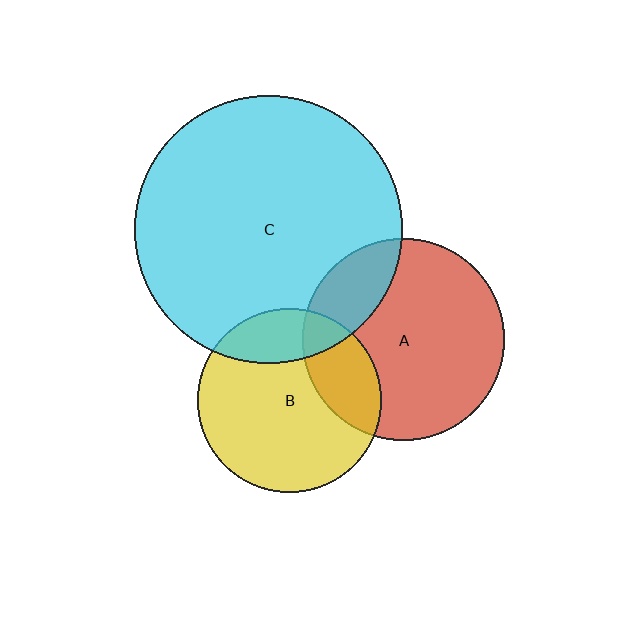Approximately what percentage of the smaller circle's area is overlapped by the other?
Approximately 25%.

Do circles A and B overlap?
Yes.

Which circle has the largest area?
Circle C (cyan).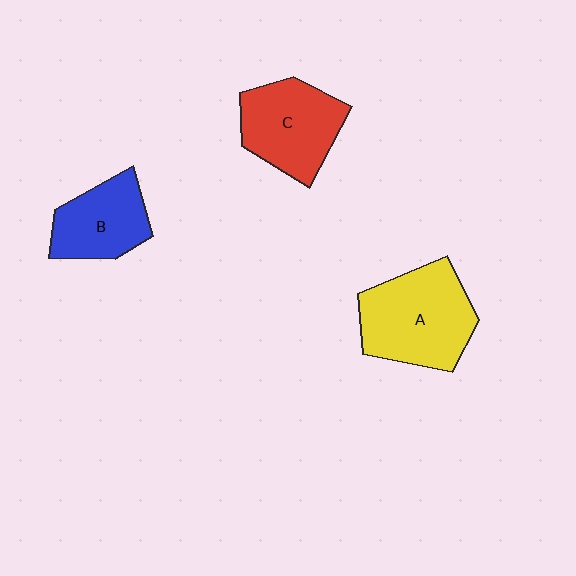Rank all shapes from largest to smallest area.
From largest to smallest: A (yellow), C (red), B (blue).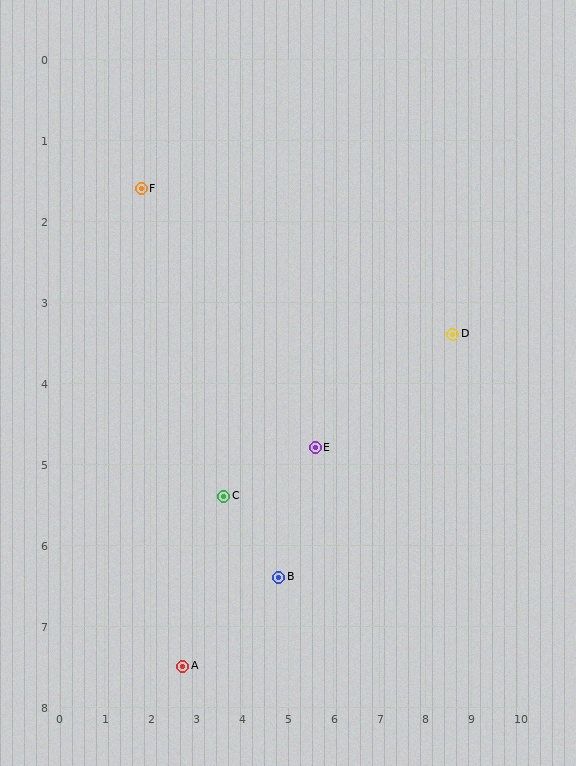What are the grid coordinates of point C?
Point C is at approximately (3.6, 5.4).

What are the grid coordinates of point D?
Point D is at approximately (8.6, 3.4).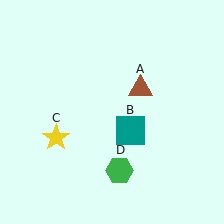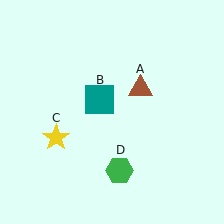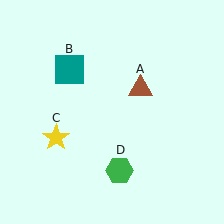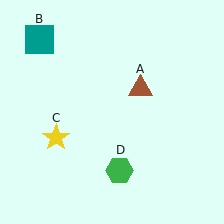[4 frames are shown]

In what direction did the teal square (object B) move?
The teal square (object B) moved up and to the left.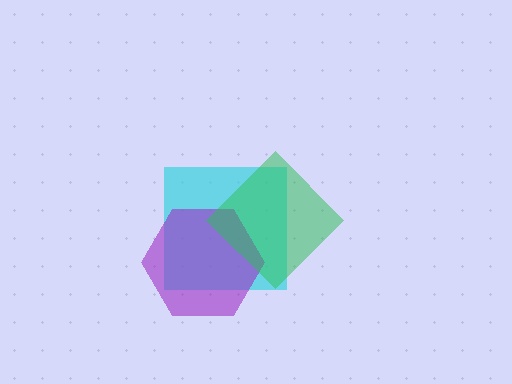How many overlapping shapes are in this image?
There are 3 overlapping shapes in the image.